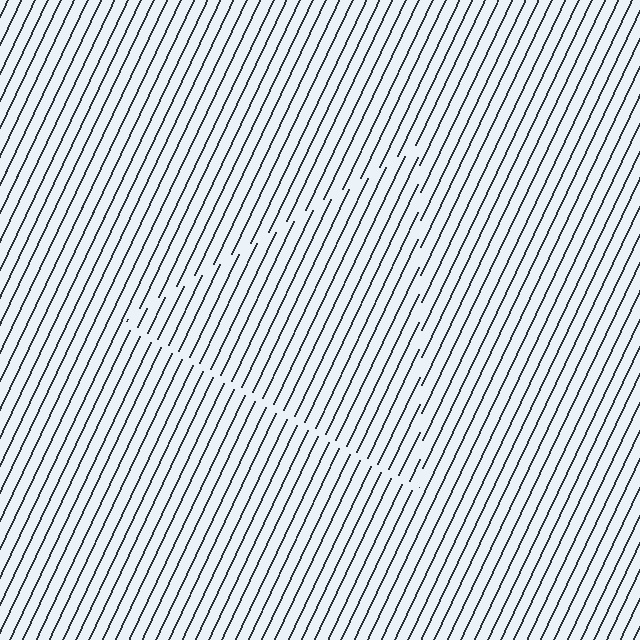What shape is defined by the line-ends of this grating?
An illusory triangle. The interior of the shape contains the same grating, shifted by half a period — the contour is defined by the phase discontinuity where line-ends from the inner and outer gratings abut.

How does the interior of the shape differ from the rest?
The interior of the shape contains the same grating, shifted by half a period — the contour is defined by the phase discontinuity where line-ends from the inner and outer gratings abut.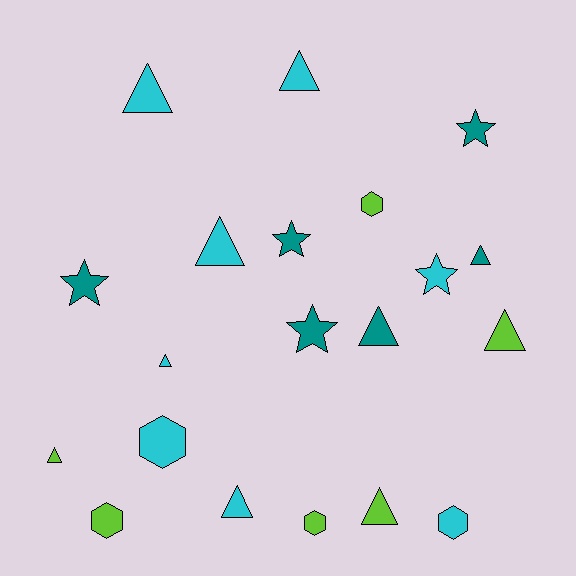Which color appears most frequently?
Cyan, with 8 objects.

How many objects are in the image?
There are 20 objects.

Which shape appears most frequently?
Triangle, with 10 objects.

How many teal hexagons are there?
There are no teal hexagons.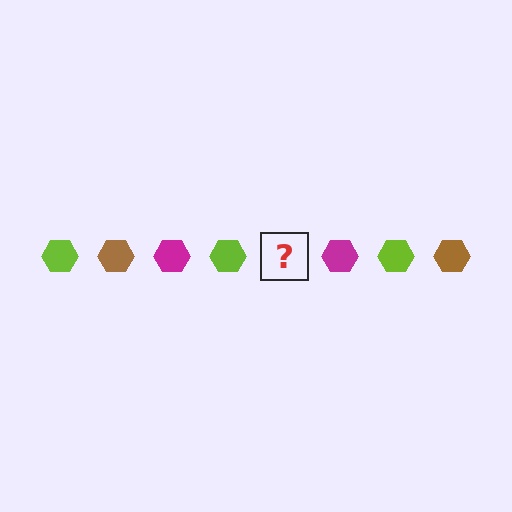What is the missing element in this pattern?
The missing element is a brown hexagon.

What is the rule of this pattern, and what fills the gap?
The rule is that the pattern cycles through lime, brown, magenta hexagons. The gap should be filled with a brown hexagon.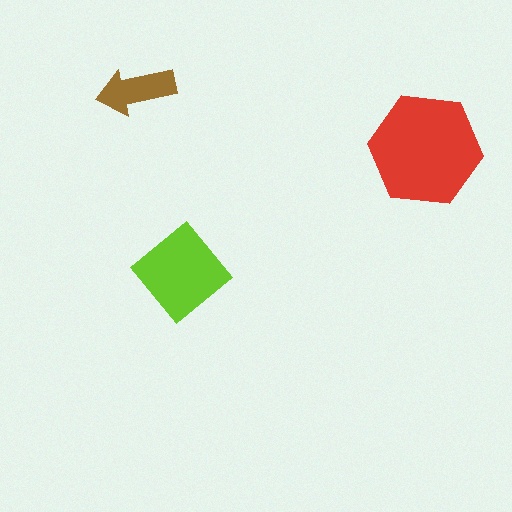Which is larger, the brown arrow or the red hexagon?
The red hexagon.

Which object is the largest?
The red hexagon.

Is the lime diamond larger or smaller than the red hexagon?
Smaller.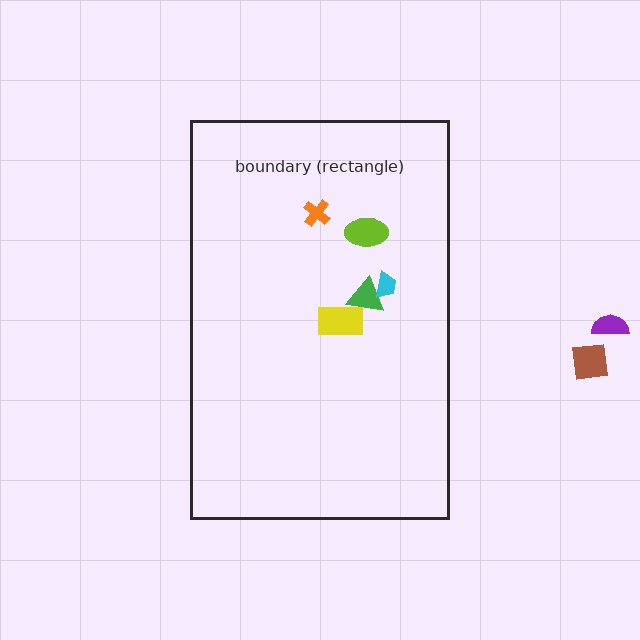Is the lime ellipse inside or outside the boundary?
Inside.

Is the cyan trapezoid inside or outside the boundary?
Inside.